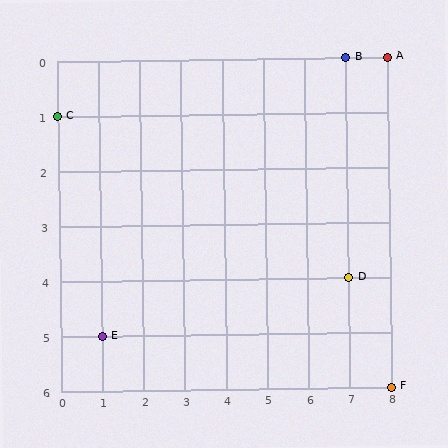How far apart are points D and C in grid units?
Points D and C are 7 columns and 3 rows apart (about 7.6 grid units diagonally).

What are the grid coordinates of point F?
Point F is at grid coordinates (8, 6).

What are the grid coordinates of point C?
Point C is at grid coordinates (0, 1).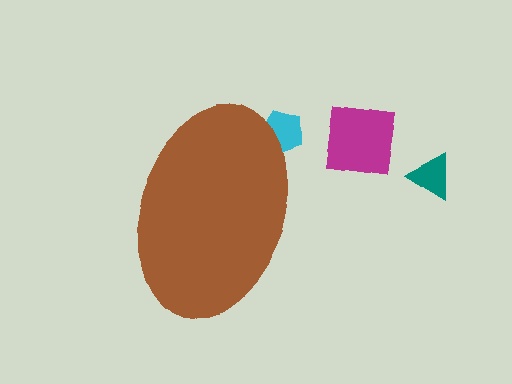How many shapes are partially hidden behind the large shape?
1 shape is partially hidden.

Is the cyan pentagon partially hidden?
Yes, the cyan pentagon is partially hidden behind the brown ellipse.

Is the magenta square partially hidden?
No, the magenta square is fully visible.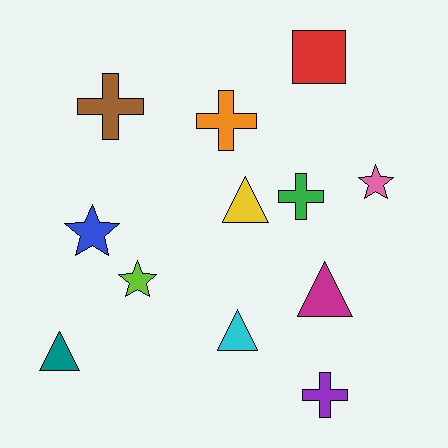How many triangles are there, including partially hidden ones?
There are 4 triangles.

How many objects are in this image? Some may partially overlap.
There are 12 objects.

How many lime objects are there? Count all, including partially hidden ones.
There is 1 lime object.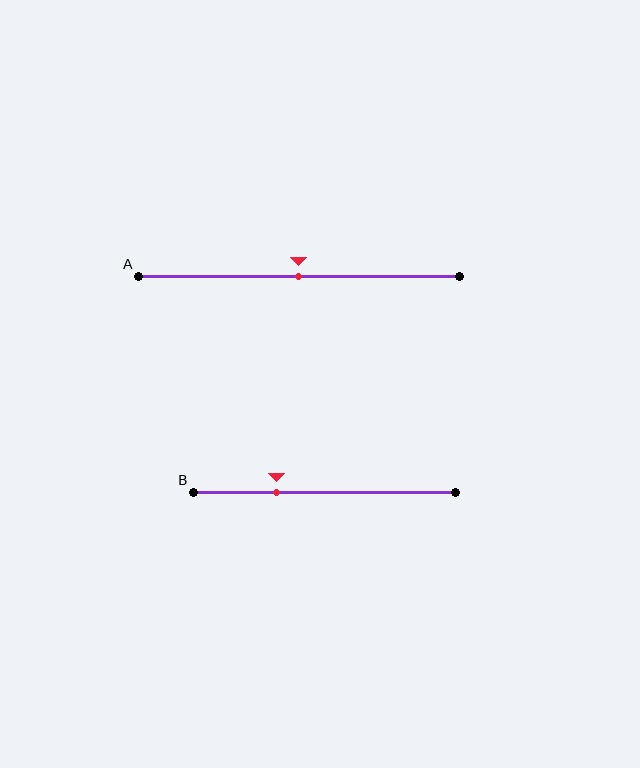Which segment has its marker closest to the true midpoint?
Segment A has its marker closest to the true midpoint.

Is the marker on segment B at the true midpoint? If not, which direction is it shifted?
No, the marker on segment B is shifted to the left by about 18% of the segment length.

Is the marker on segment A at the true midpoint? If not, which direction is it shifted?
Yes, the marker on segment A is at the true midpoint.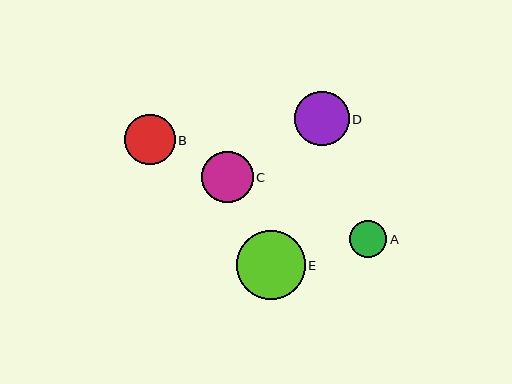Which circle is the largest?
Circle E is the largest with a size of approximately 69 pixels.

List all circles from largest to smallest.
From largest to smallest: E, D, C, B, A.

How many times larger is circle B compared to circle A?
Circle B is approximately 1.4 times the size of circle A.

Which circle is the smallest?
Circle A is the smallest with a size of approximately 37 pixels.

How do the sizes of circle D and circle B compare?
Circle D and circle B are approximately the same size.